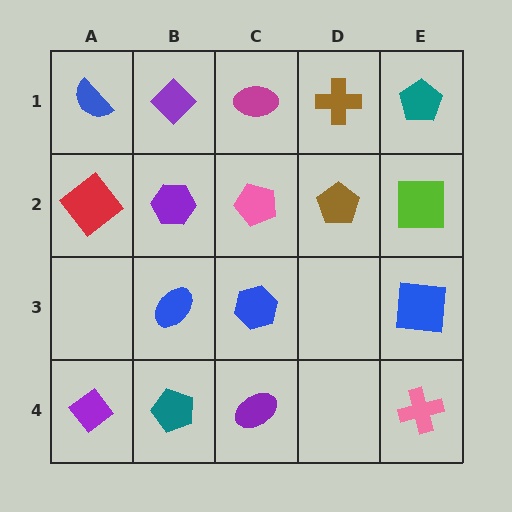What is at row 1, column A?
A blue semicircle.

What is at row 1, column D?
A brown cross.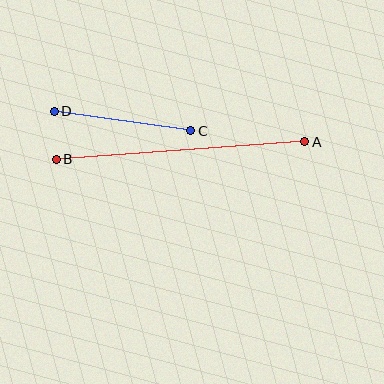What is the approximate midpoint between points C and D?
The midpoint is at approximately (122, 121) pixels.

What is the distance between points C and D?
The distance is approximately 138 pixels.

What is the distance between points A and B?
The distance is approximately 249 pixels.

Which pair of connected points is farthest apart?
Points A and B are farthest apart.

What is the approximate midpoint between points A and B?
The midpoint is at approximately (180, 151) pixels.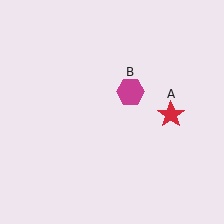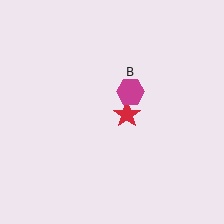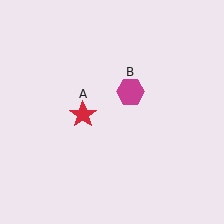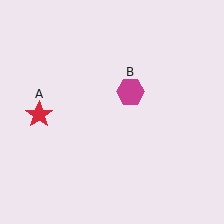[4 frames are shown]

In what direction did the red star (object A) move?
The red star (object A) moved left.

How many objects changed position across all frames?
1 object changed position: red star (object A).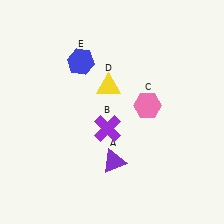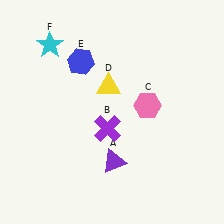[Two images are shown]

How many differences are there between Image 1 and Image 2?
There is 1 difference between the two images.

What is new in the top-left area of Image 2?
A cyan star (F) was added in the top-left area of Image 2.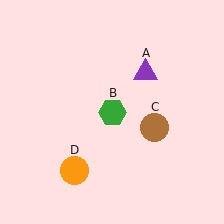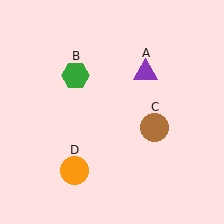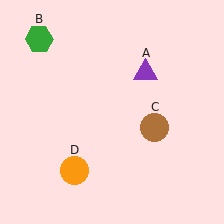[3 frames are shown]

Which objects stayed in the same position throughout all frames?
Purple triangle (object A) and brown circle (object C) and orange circle (object D) remained stationary.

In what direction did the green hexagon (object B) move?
The green hexagon (object B) moved up and to the left.